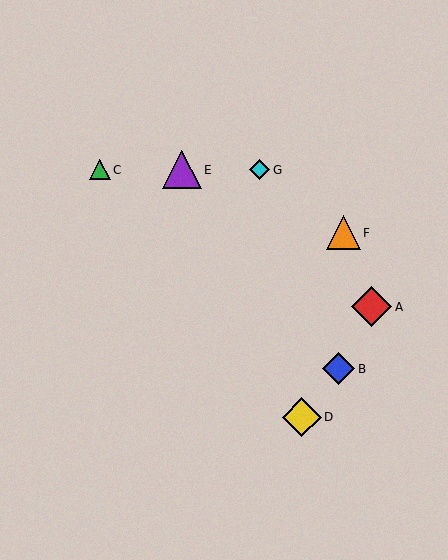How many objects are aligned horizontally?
3 objects (C, E, G) are aligned horizontally.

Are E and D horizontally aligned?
No, E is at y≈170 and D is at y≈417.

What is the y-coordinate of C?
Object C is at y≈170.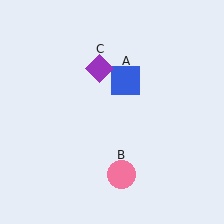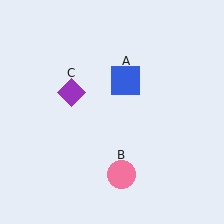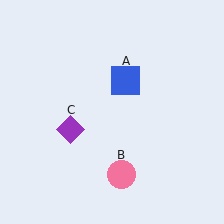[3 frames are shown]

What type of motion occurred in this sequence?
The purple diamond (object C) rotated counterclockwise around the center of the scene.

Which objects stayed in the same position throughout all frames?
Blue square (object A) and pink circle (object B) remained stationary.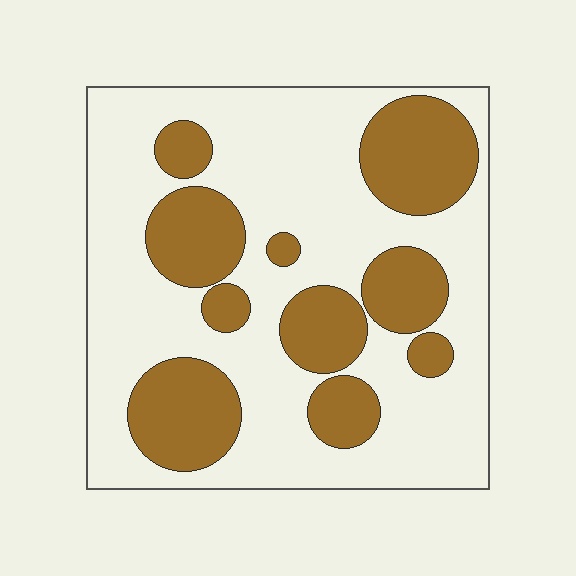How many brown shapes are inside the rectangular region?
10.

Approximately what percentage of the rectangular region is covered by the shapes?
Approximately 35%.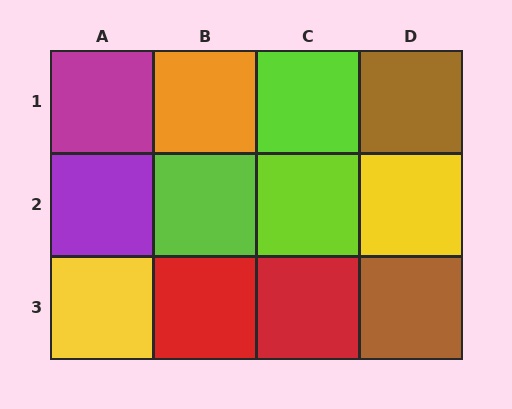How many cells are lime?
3 cells are lime.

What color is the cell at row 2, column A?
Purple.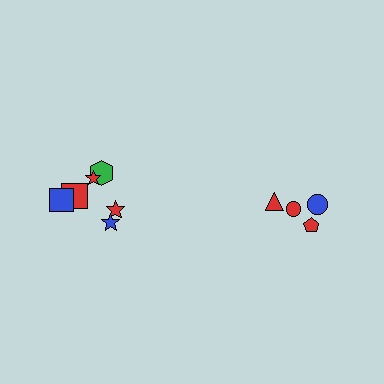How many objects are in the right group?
There are 4 objects.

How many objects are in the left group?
There are 6 objects.